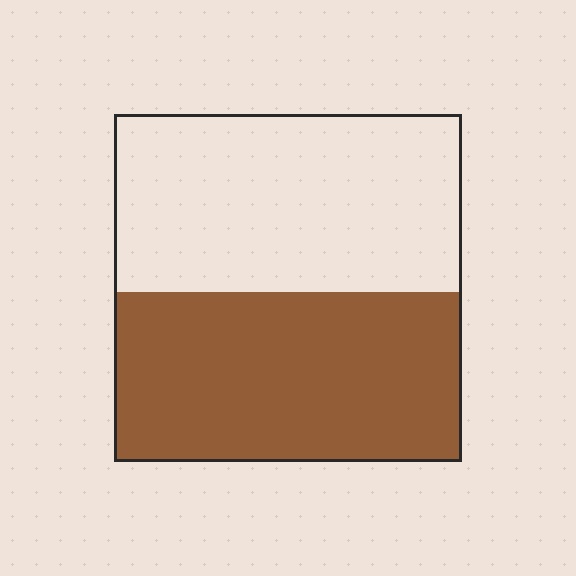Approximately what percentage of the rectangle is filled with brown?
Approximately 50%.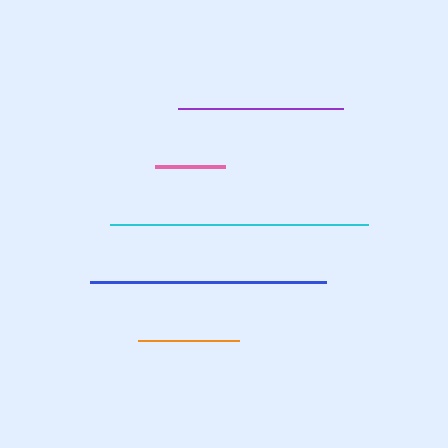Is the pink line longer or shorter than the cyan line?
The cyan line is longer than the pink line.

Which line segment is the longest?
The cyan line is the longest at approximately 258 pixels.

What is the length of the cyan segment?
The cyan segment is approximately 258 pixels long.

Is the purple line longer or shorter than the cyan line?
The cyan line is longer than the purple line.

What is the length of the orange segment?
The orange segment is approximately 100 pixels long.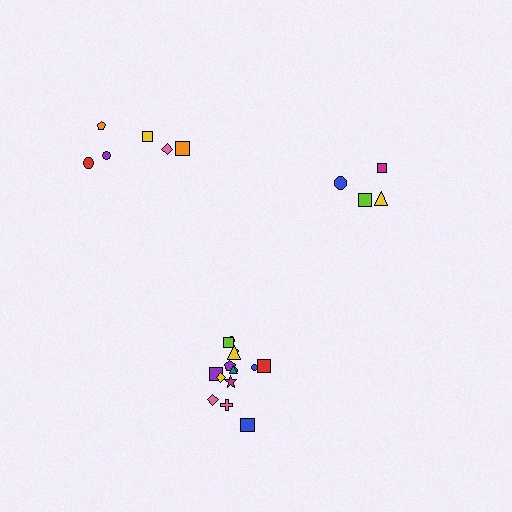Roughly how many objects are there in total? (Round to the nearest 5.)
Roughly 25 objects in total.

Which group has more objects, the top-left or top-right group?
The top-left group.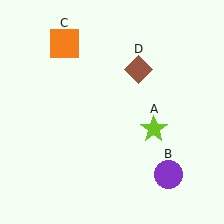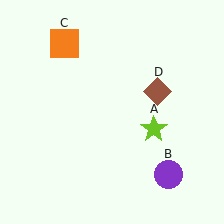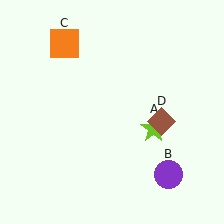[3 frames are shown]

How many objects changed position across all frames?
1 object changed position: brown diamond (object D).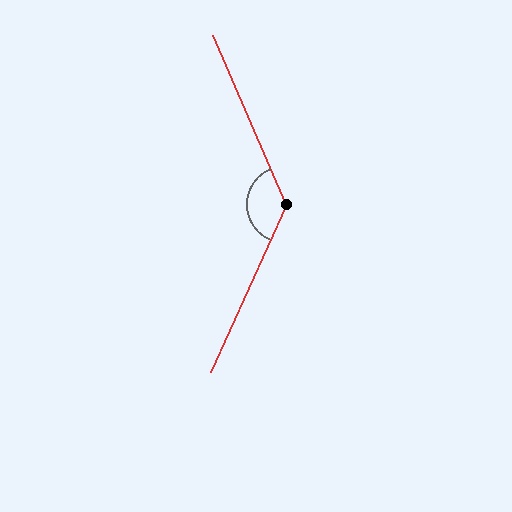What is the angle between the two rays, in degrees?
Approximately 133 degrees.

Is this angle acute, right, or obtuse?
It is obtuse.